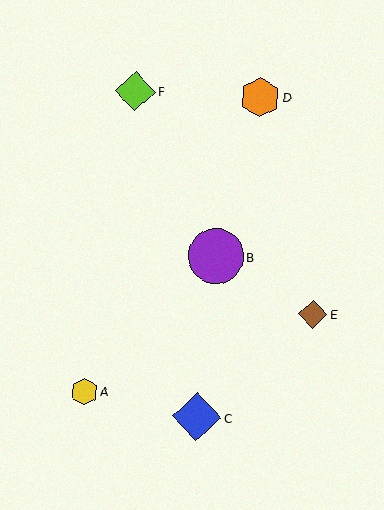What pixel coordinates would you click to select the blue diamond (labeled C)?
Click at (197, 417) to select the blue diamond C.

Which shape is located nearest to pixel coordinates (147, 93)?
The lime diamond (labeled F) at (135, 91) is nearest to that location.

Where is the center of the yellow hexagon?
The center of the yellow hexagon is at (84, 391).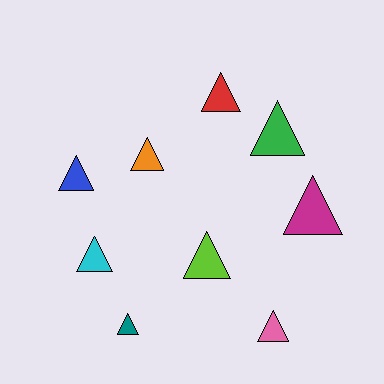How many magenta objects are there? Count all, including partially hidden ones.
There is 1 magenta object.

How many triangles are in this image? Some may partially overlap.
There are 9 triangles.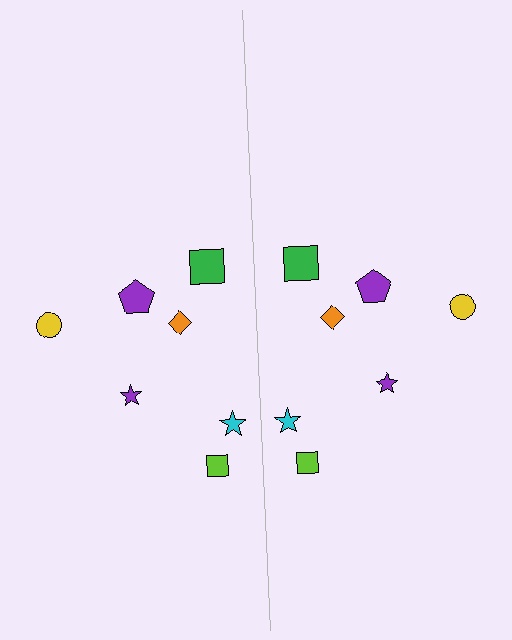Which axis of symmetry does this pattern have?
The pattern has a vertical axis of symmetry running through the center of the image.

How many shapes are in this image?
There are 14 shapes in this image.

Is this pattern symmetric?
Yes, this pattern has bilateral (reflection) symmetry.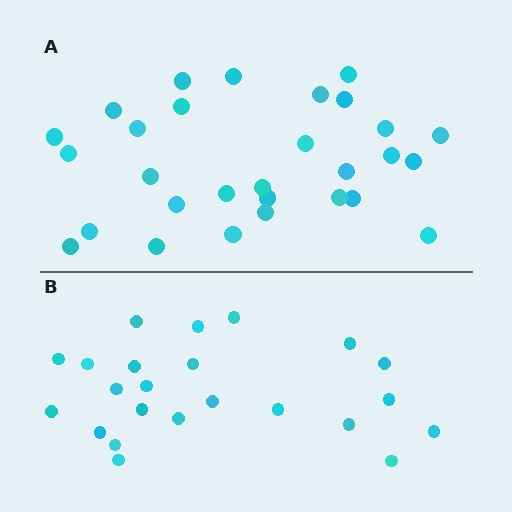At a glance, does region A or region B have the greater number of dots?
Region A (the top region) has more dots.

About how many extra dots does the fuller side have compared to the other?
Region A has about 6 more dots than region B.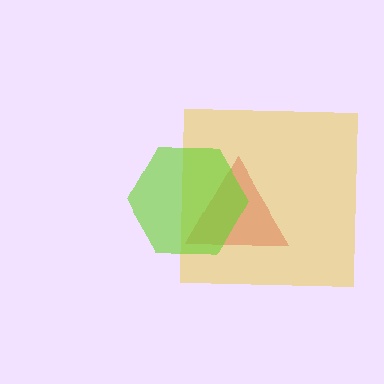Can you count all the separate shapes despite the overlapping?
Yes, there are 3 separate shapes.